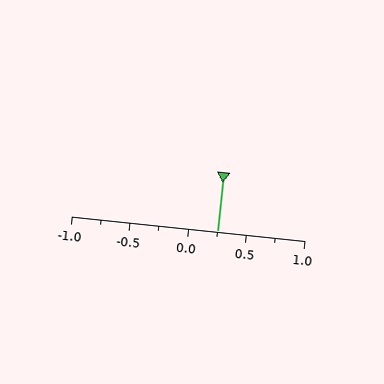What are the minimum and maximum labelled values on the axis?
The axis runs from -1.0 to 1.0.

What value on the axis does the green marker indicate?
The marker indicates approximately 0.25.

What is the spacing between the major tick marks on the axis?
The major ticks are spaced 0.5 apart.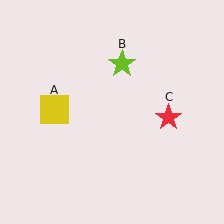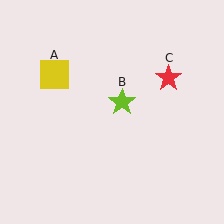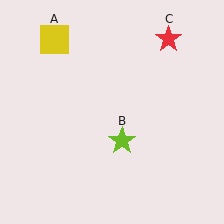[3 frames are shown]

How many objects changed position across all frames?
3 objects changed position: yellow square (object A), lime star (object B), red star (object C).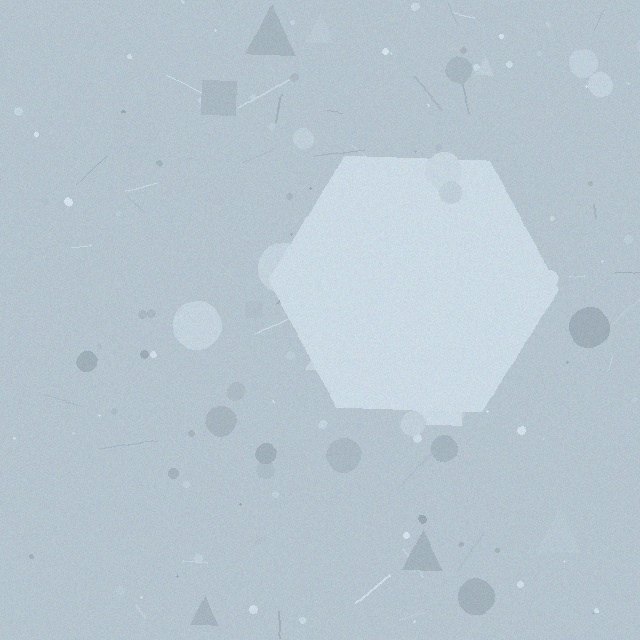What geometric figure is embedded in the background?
A hexagon is embedded in the background.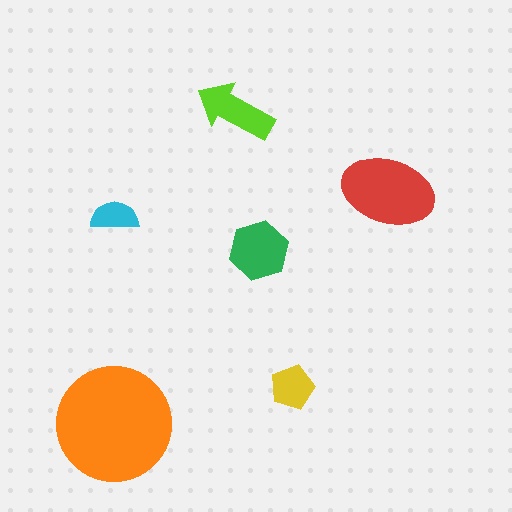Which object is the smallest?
The cyan semicircle.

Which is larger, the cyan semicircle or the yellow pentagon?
The yellow pentagon.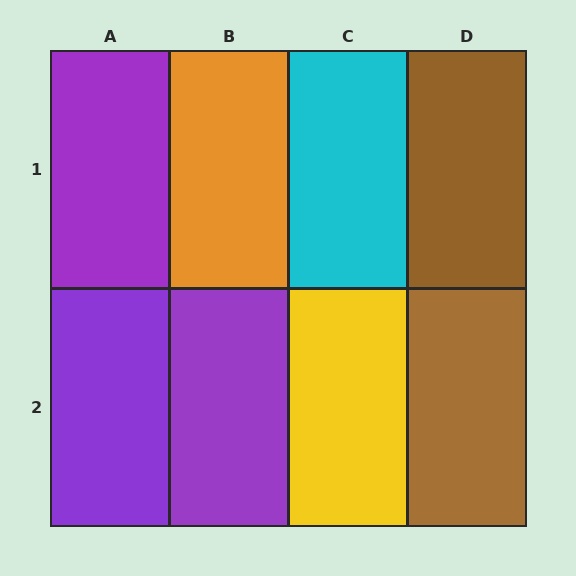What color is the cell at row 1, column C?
Cyan.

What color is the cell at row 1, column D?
Brown.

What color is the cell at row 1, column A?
Purple.